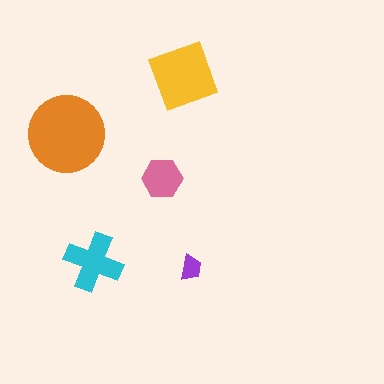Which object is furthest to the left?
The orange circle is leftmost.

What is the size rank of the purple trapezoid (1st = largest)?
5th.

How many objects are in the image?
There are 5 objects in the image.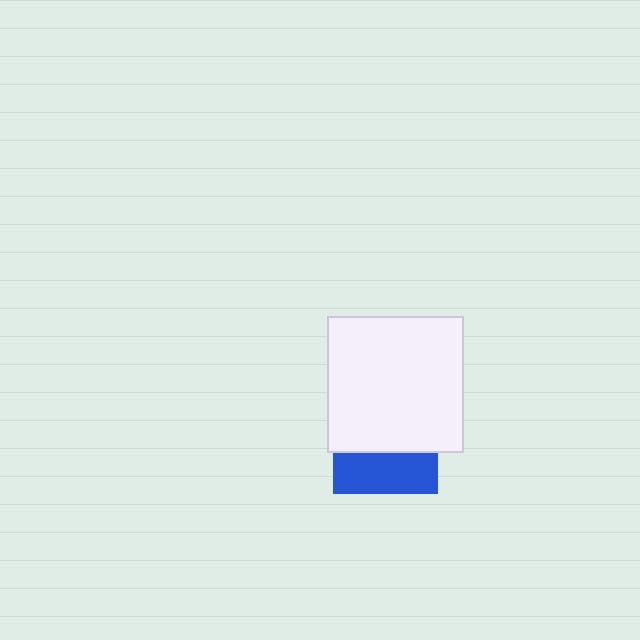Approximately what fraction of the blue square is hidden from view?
Roughly 62% of the blue square is hidden behind the white square.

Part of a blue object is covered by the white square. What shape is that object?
It is a square.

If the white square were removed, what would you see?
You would see the complete blue square.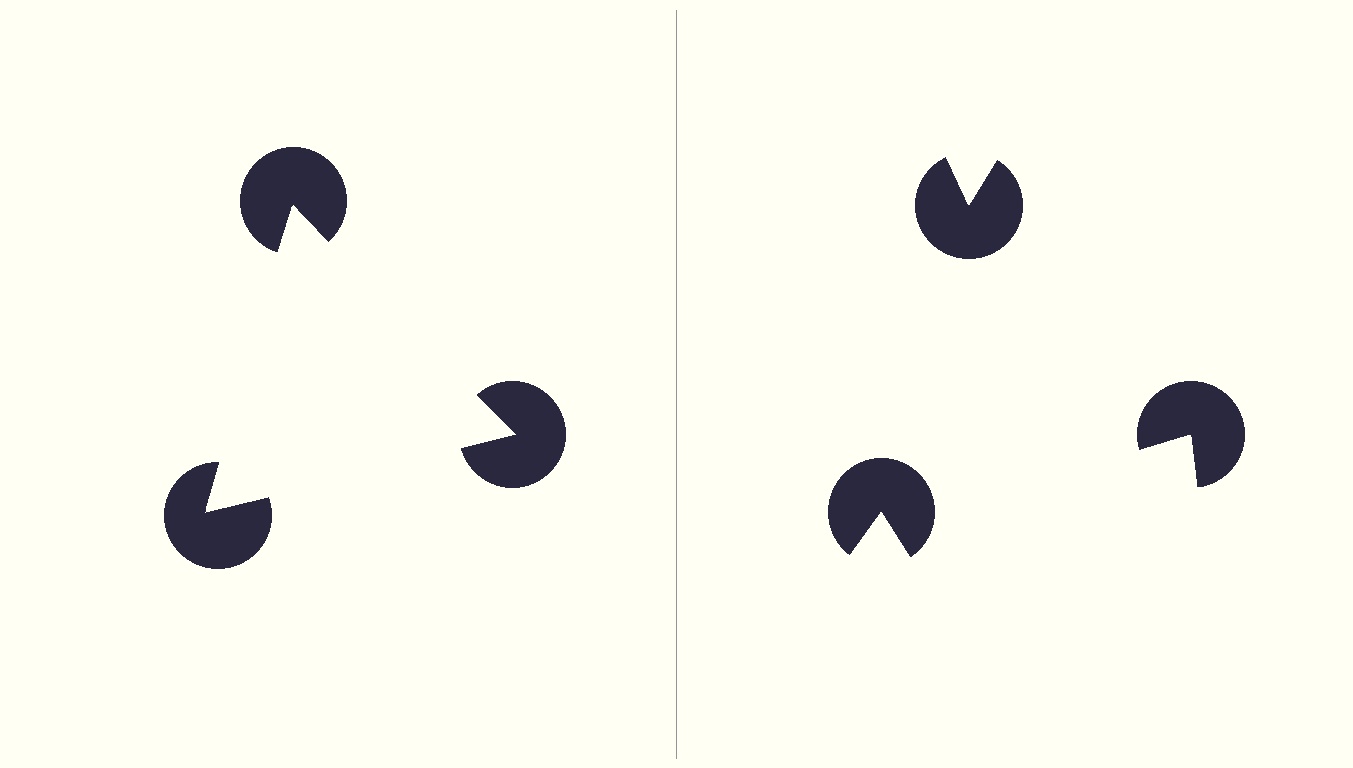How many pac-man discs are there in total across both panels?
6 — 3 on each side.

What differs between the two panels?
The pac-man discs are positioned identically on both sides; only the wedge orientations differ. On the left they align to a triangle; on the right they are misaligned.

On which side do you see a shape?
An illusory triangle appears on the left side. On the right side the wedge cuts are rotated, so no coherent shape forms.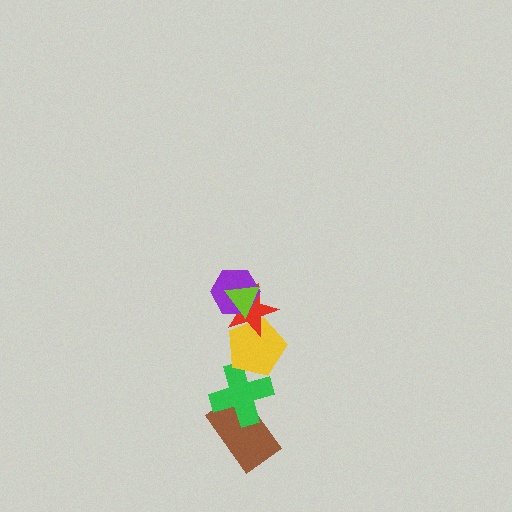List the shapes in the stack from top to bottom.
From top to bottom: the lime triangle, the purple hexagon, the red star, the yellow pentagon, the green cross, the brown rectangle.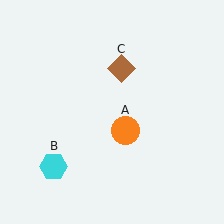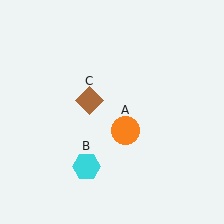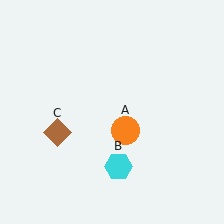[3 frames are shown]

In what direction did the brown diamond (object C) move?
The brown diamond (object C) moved down and to the left.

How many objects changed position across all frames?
2 objects changed position: cyan hexagon (object B), brown diamond (object C).